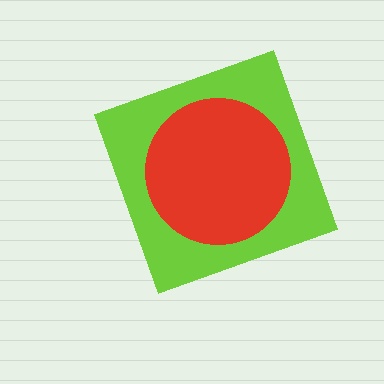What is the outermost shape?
The lime diamond.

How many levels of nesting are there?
2.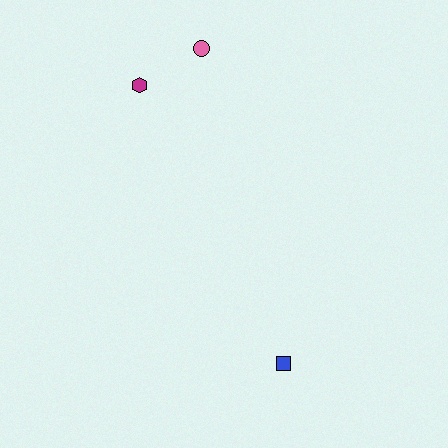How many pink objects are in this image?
There is 1 pink object.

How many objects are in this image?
There are 3 objects.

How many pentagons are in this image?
There are no pentagons.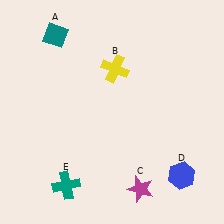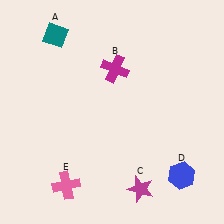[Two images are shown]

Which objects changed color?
B changed from yellow to magenta. E changed from teal to pink.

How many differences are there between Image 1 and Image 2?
There are 2 differences between the two images.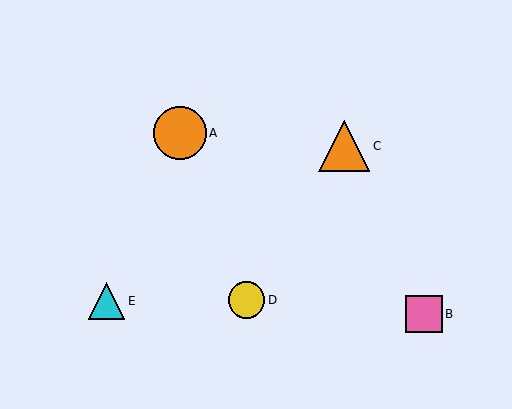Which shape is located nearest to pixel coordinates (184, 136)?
The orange circle (labeled A) at (180, 133) is nearest to that location.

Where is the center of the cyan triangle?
The center of the cyan triangle is at (106, 301).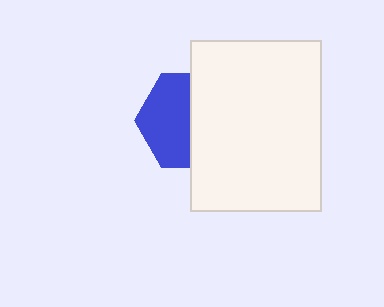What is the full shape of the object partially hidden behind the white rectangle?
The partially hidden object is a blue hexagon.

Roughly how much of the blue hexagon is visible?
About half of it is visible (roughly 51%).